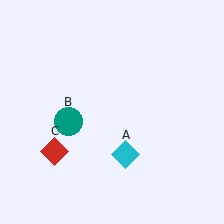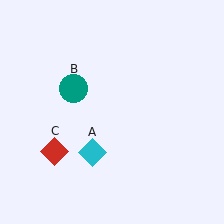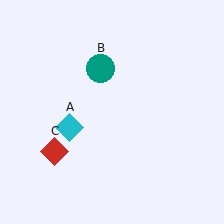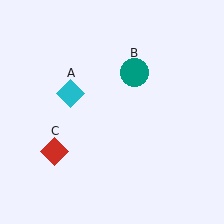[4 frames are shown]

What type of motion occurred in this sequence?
The cyan diamond (object A), teal circle (object B) rotated clockwise around the center of the scene.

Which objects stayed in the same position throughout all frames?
Red diamond (object C) remained stationary.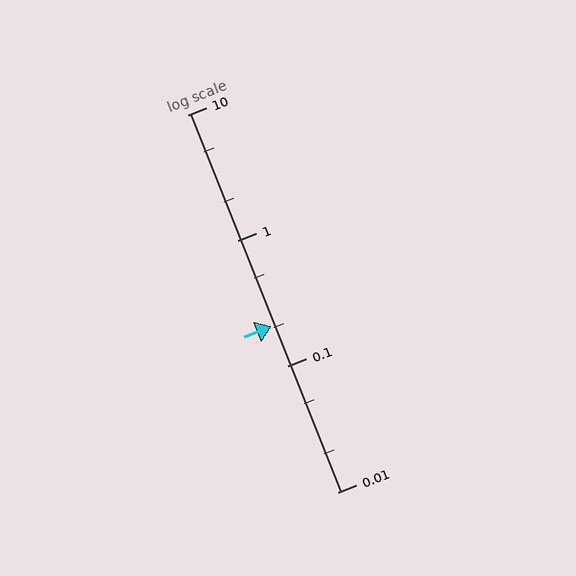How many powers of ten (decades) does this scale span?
The scale spans 3 decades, from 0.01 to 10.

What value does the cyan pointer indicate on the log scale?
The pointer indicates approximately 0.21.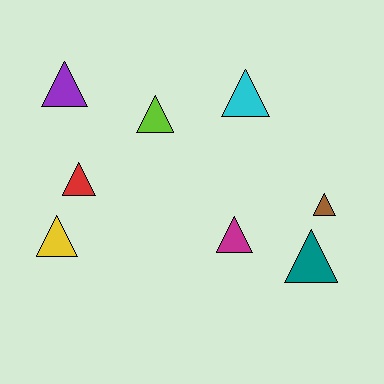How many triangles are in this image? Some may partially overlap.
There are 8 triangles.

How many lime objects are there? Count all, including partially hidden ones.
There is 1 lime object.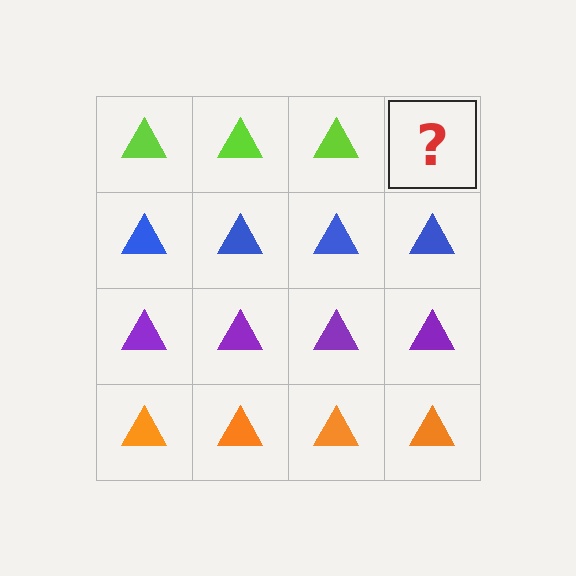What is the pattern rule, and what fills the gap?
The rule is that each row has a consistent color. The gap should be filled with a lime triangle.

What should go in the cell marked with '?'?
The missing cell should contain a lime triangle.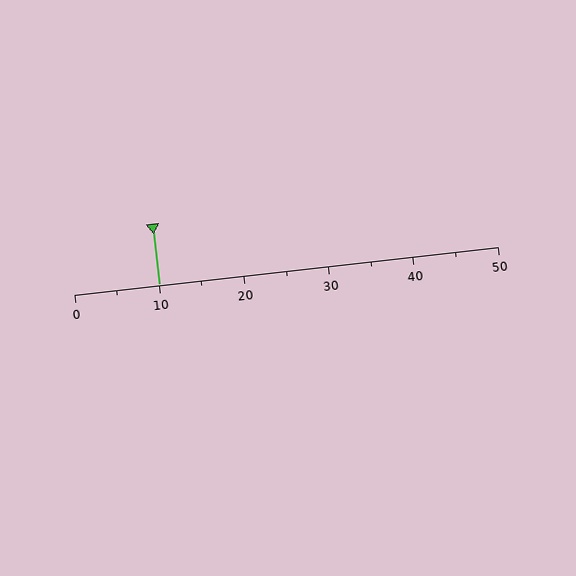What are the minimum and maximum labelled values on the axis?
The axis runs from 0 to 50.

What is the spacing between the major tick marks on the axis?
The major ticks are spaced 10 apart.